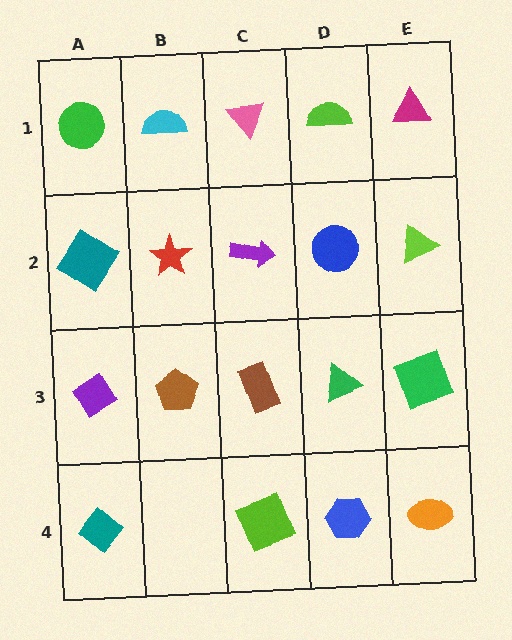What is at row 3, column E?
A green square.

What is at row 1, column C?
A pink triangle.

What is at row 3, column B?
A brown pentagon.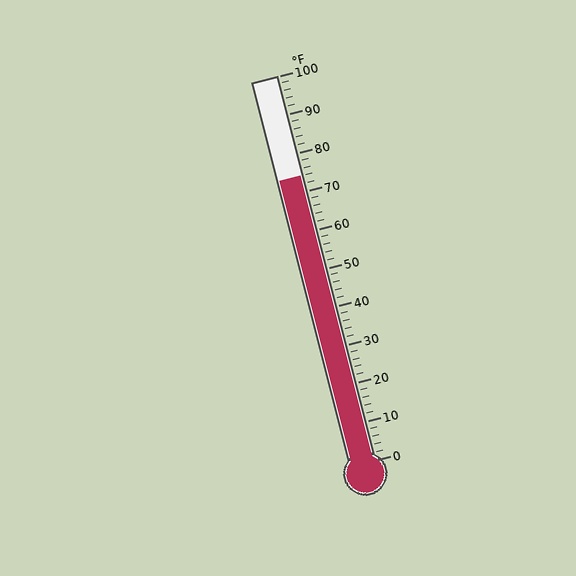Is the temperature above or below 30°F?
The temperature is above 30°F.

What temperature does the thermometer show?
The thermometer shows approximately 74°F.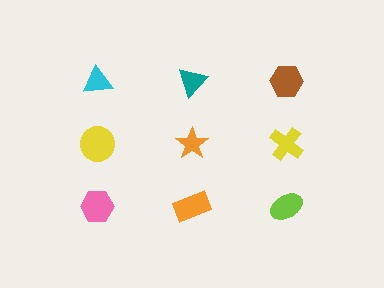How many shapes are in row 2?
3 shapes.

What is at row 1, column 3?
A brown hexagon.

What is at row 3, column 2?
An orange rectangle.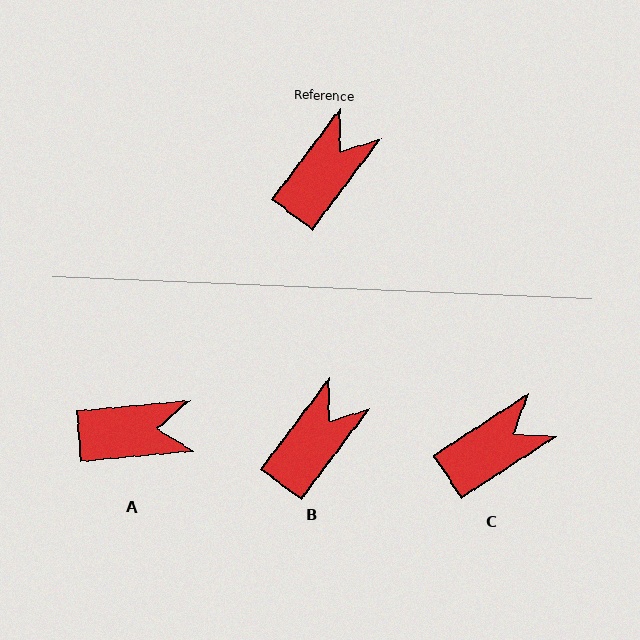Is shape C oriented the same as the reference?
No, it is off by about 20 degrees.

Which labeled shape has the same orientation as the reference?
B.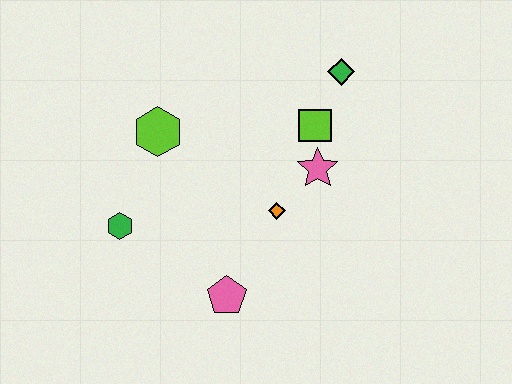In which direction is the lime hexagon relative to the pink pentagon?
The lime hexagon is above the pink pentagon.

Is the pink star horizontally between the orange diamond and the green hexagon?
No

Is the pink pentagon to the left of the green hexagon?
No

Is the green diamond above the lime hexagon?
Yes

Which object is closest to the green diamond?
The lime square is closest to the green diamond.